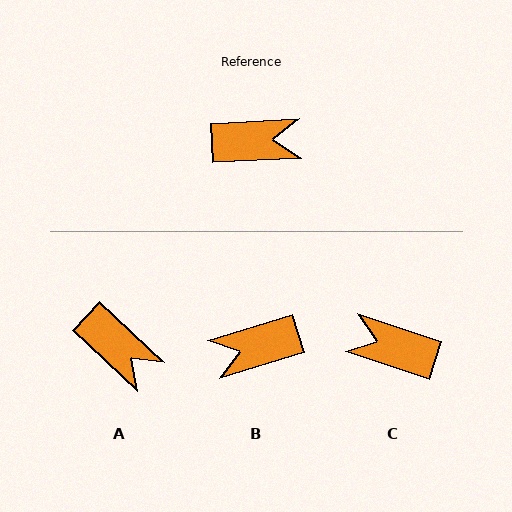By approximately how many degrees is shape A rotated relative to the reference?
Approximately 46 degrees clockwise.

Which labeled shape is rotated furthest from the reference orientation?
B, about 166 degrees away.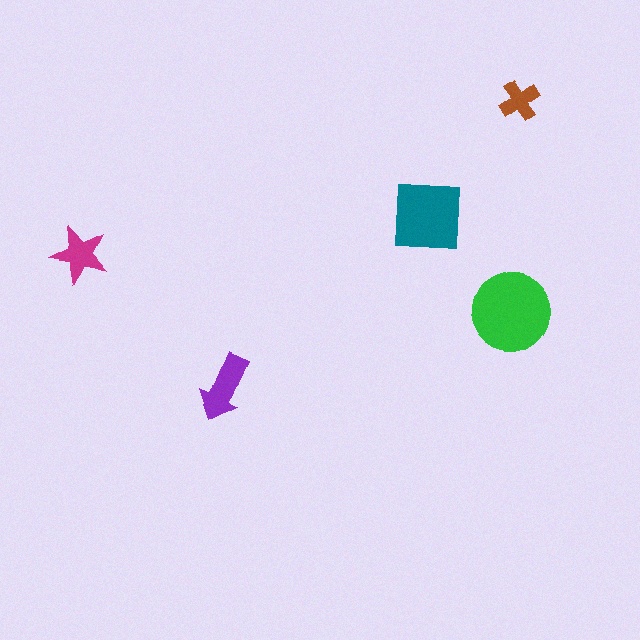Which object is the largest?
The green circle.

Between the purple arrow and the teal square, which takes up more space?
The teal square.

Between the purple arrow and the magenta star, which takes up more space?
The purple arrow.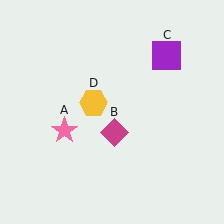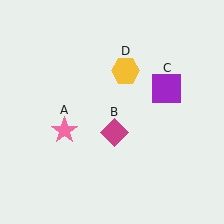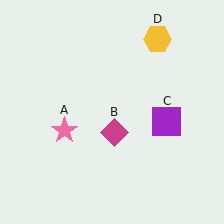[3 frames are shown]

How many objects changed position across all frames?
2 objects changed position: purple square (object C), yellow hexagon (object D).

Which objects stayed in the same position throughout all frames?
Pink star (object A) and magenta diamond (object B) remained stationary.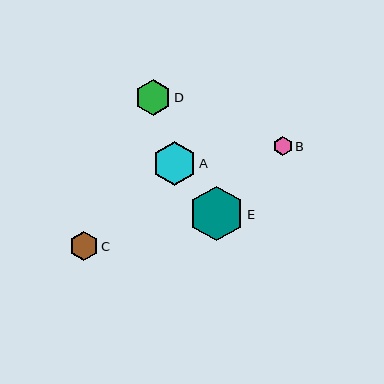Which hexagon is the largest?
Hexagon E is the largest with a size of approximately 55 pixels.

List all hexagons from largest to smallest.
From largest to smallest: E, A, D, C, B.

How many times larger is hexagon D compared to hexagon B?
Hexagon D is approximately 1.9 times the size of hexagon B.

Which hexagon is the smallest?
Hexagon B is the smallest with a size of approximately 19 pixels.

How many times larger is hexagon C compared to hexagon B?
Hexagon C is approximately 1.5 times the size of hexagon B.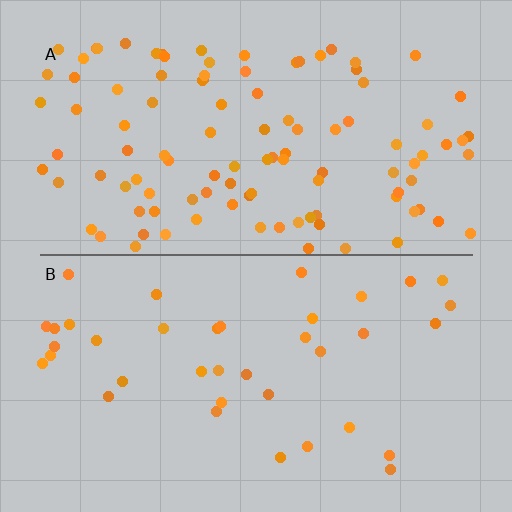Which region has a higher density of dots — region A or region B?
A (the top).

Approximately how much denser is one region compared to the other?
Approximately 2.8× — region A over region B.